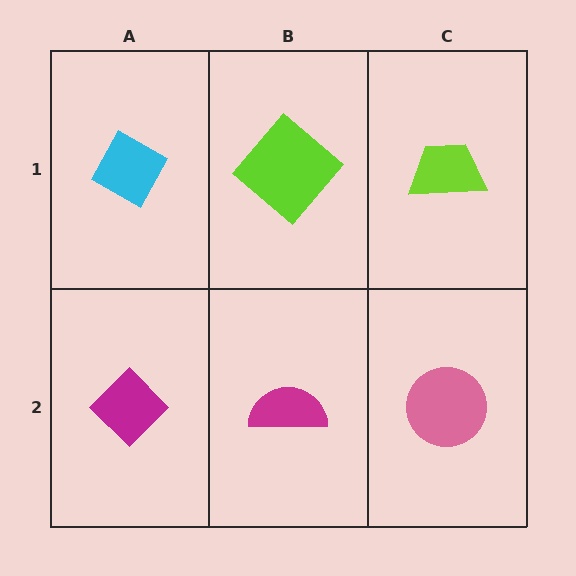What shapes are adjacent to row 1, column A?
A magenta diamond (row 2, column A), a lime diamond (row 1, column B).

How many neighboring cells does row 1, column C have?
2.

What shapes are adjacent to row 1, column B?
A magenta semicircle (row 2, column B), a cyan diamond (row 1, column A), a lime trapezoid (row 1, column C).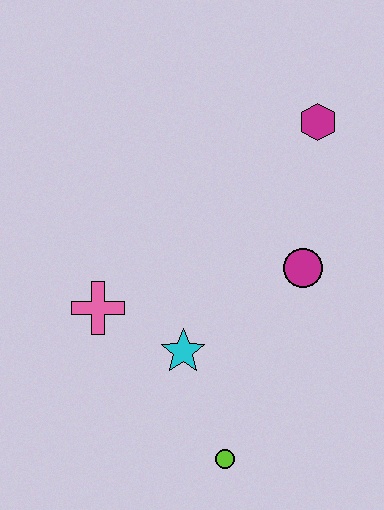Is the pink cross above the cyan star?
Yes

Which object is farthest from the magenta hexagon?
The lime circle is farthest from the magenta hexagon.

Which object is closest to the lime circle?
The cyan star is closest to the lime circle.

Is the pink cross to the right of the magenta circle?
No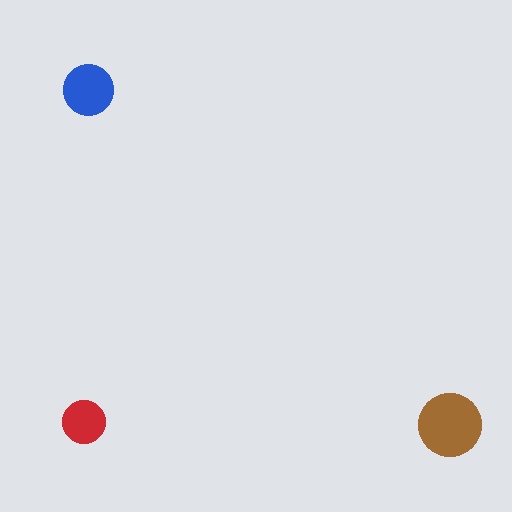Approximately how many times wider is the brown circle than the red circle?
About 1.5 times wider.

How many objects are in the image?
There are 3 objects in the image.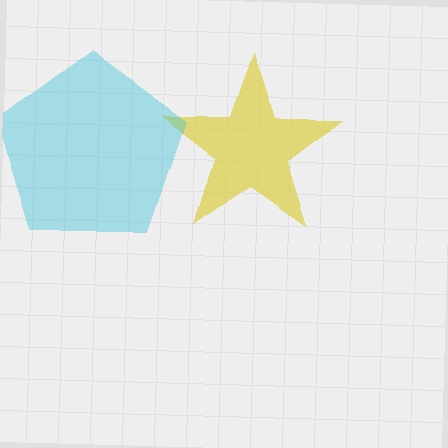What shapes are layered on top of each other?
The layered shapes are: a yellow star, a cyan pentagon.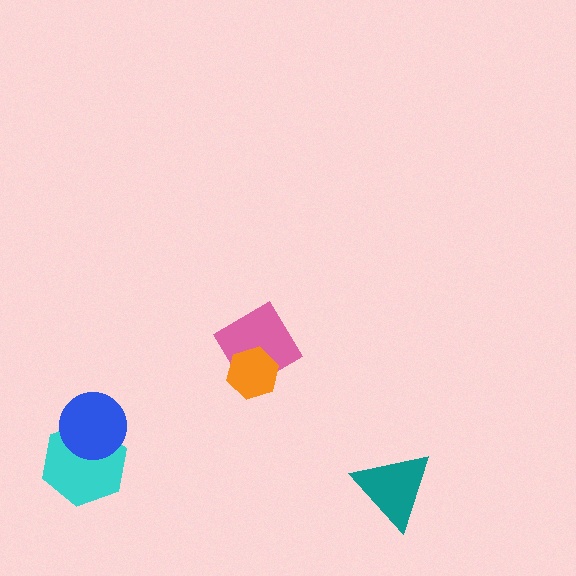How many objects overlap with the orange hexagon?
1 object overlaps with the orange hexagon.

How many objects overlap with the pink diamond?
1 object overlaps with the pink diamond.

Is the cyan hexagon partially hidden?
Yes, it is partially covered by another shape.